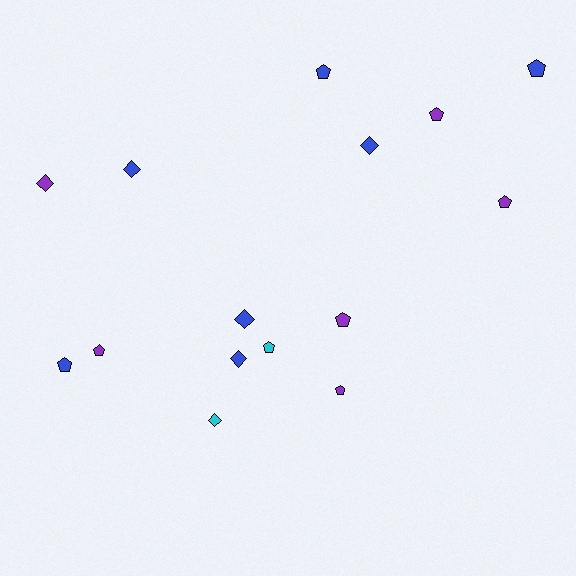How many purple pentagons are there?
There are 5 purple pentagons.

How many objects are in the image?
There are 15 objects.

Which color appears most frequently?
Blue, with 7 objects.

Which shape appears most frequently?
Pentagon, with 9 objects.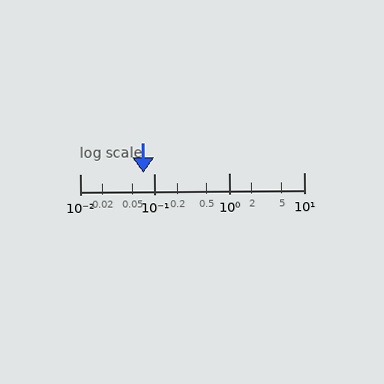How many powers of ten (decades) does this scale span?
The scale spans 3 decades, from 0.01 to 10.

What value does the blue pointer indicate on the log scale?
The pointer indicates approximately 0.07.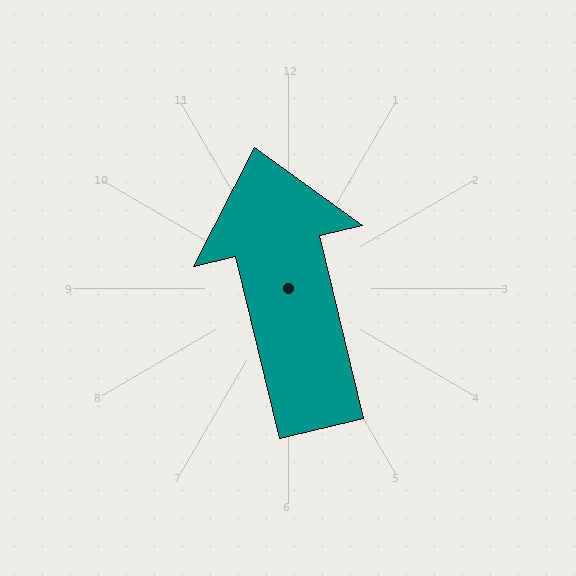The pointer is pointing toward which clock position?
Roughly 12 o'clock.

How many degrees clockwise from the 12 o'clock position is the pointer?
Approximately 346 degrees.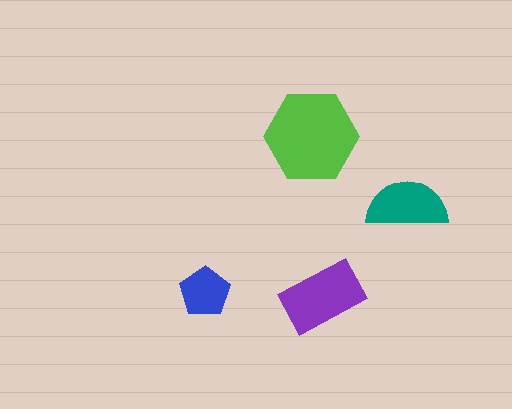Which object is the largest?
The lime hexagon.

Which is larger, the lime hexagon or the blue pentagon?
The lime hexagon.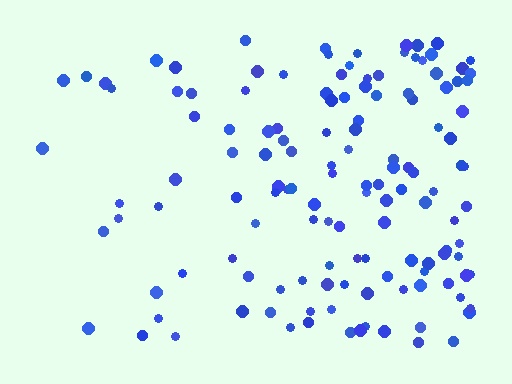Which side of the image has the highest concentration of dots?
The right.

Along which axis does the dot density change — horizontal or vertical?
Horizontal.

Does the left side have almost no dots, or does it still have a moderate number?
Still a moderate number, just noticeably fewer than the right.